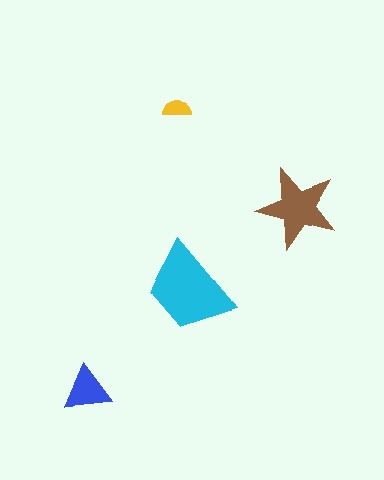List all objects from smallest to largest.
The yellow semicircle, the blue triangle, the brown star, the cyan trapezoid.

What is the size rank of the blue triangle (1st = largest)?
3rd.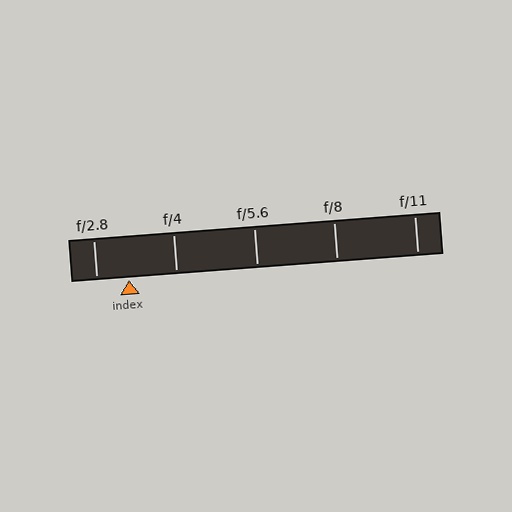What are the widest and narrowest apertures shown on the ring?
The widest aperture shown is f/2.8 and the narrowest is f/11.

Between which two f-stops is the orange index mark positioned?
The index mark is between f/2.8 and f/4.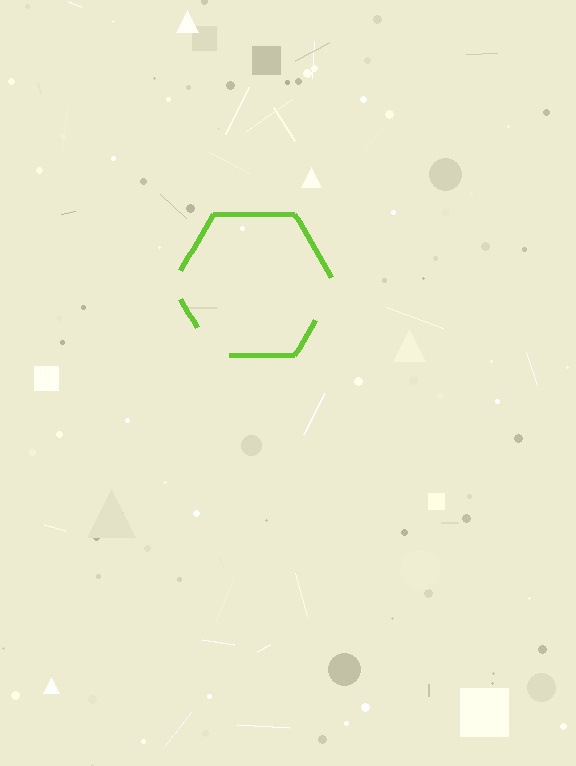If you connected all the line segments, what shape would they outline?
They would outline a hexagon.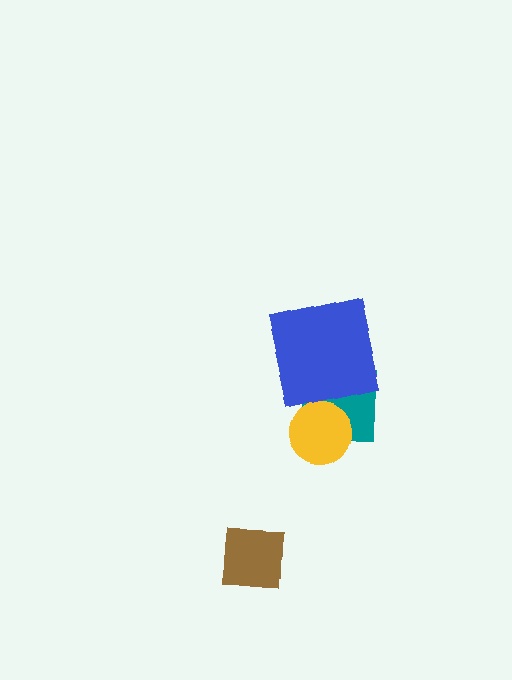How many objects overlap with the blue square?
1 object overlaps with the blue square.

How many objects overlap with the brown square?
0 objects overlap with the brown square.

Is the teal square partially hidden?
Yes, it is partially covered by another shape.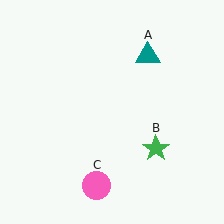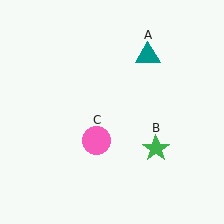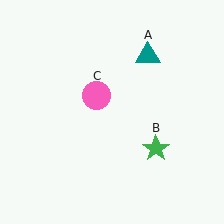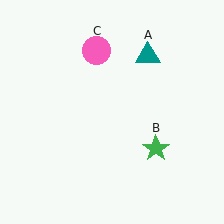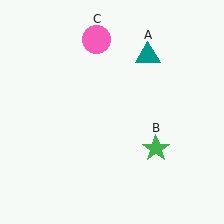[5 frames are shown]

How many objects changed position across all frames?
1 object changed position: pink circle (object C).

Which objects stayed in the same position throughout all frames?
Teal triangle (object A) and green star (object B) remained stationary.